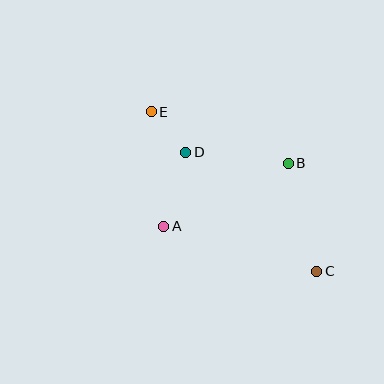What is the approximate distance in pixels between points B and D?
The distance between B and D is approximately 103 pixels.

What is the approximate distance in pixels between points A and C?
The distance between A and C is approximately 159 pixels.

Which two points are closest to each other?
Points D and E are closest to each other.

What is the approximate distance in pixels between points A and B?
The distance between A and B is approximately 139 pixels.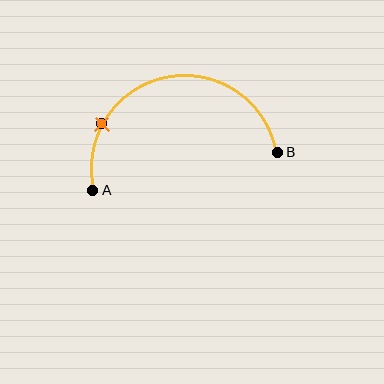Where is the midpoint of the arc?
The arc midpoint is the point on the curve farthest from the straight line joining A and B. It sits above that line.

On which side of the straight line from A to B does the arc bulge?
The arc bulges above the straight line connecting A and B.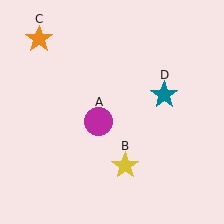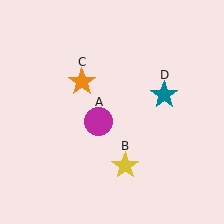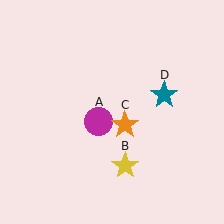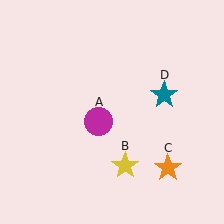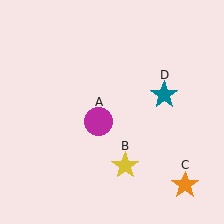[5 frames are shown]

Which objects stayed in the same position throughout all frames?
Magenta circle (object A) and yellow star (object B) and teal star (object D) remained stationary.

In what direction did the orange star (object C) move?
The orange star (object C) moved down and to the right.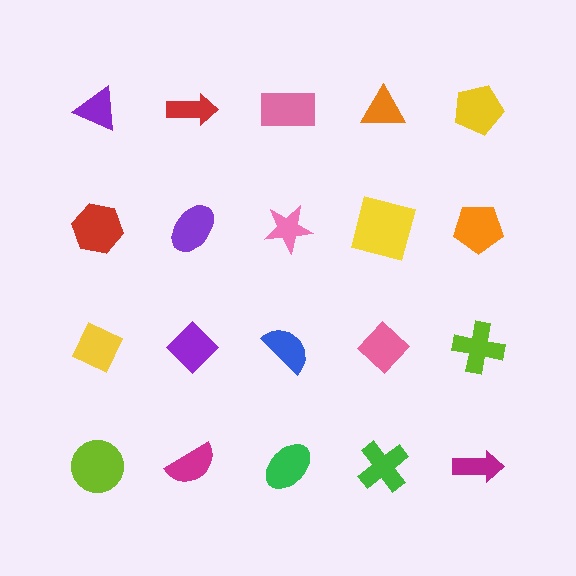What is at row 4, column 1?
A lime circle.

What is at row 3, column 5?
A lime cross.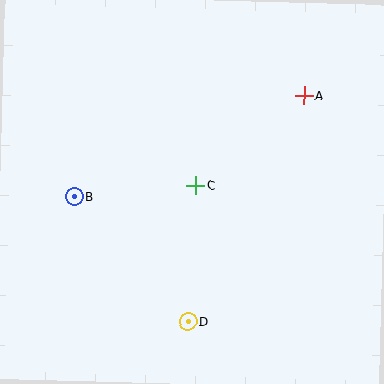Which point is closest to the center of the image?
Point C at (196, 186) is closest to the center.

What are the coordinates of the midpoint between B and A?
The midpoint between B and A is at (189, 146).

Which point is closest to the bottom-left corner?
Point D is closest to the bottom-left corner.